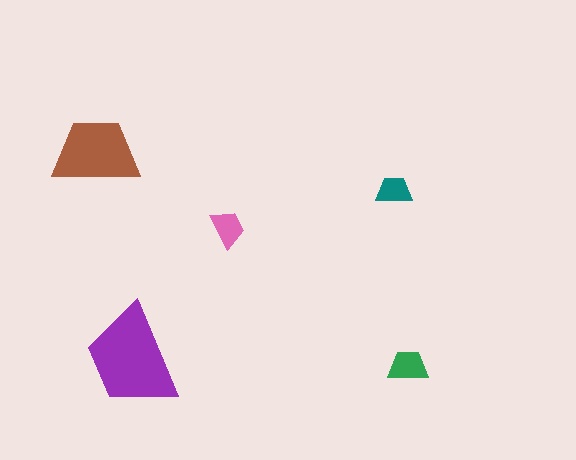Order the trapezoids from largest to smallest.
the purple one, the brown one, the green one, the pink one, the teal one.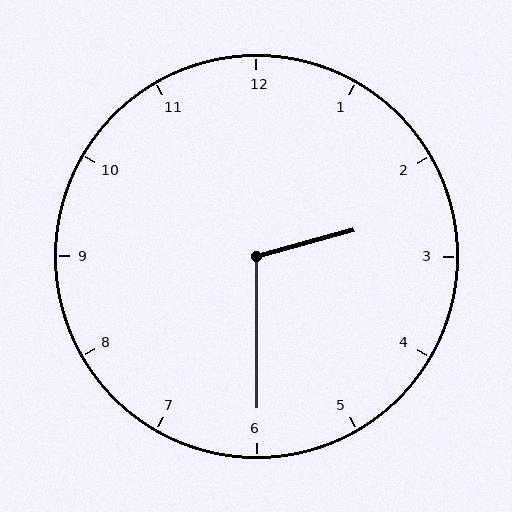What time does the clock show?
2:30.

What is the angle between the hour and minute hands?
Approximately 105 degrees.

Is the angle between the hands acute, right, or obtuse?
It is obtuse.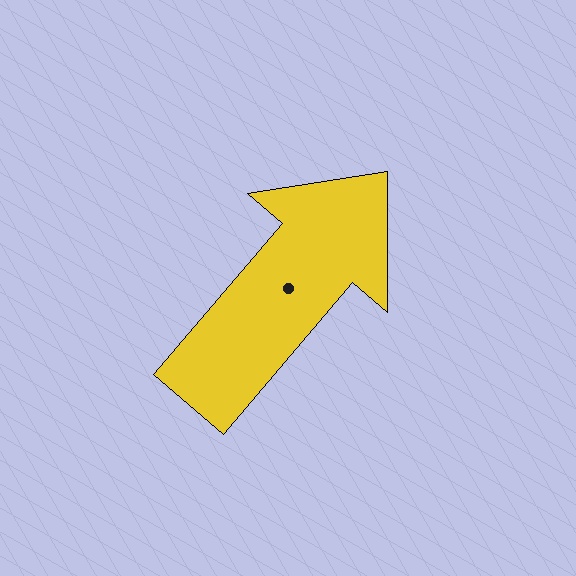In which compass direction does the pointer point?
Northeast.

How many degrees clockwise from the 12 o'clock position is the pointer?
Approximately 40 degrees.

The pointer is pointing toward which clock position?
Roughly 1 o'clock.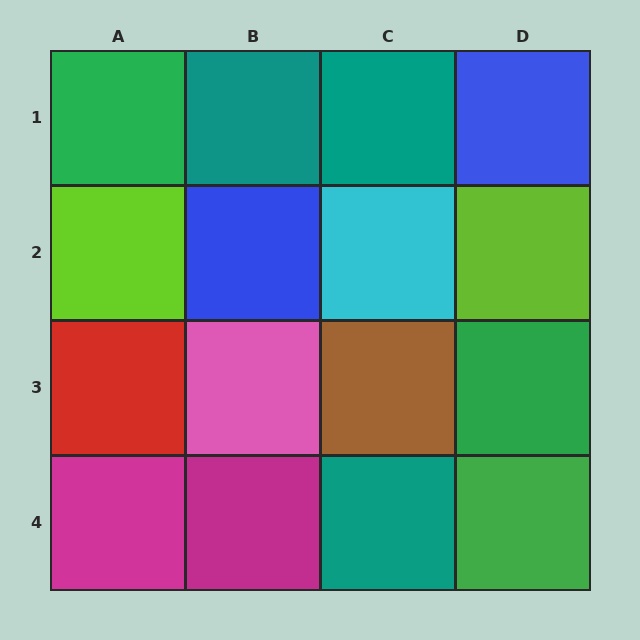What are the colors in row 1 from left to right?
Green, teal, teal, blue.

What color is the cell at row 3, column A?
Red.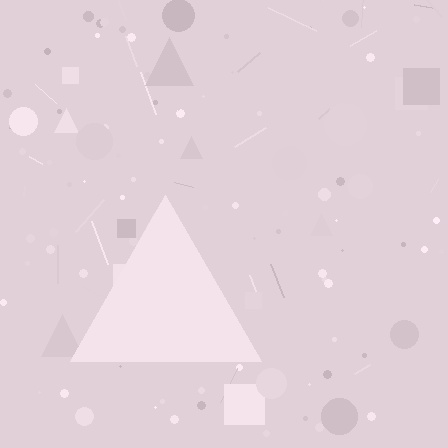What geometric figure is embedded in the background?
A triangle is embedded in the background.